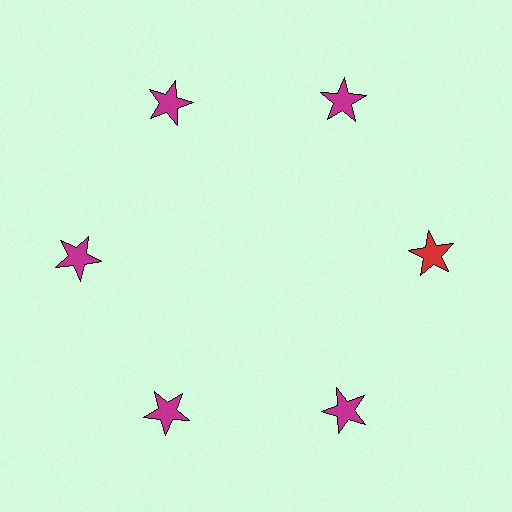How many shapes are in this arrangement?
There are 6 shapes arranged in a ring pattern.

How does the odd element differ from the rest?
It has a different color: red instead of magenta.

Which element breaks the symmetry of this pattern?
The red star at roughly the 3 o'clock position breaks the symmetry. All other shapes are magenta stars.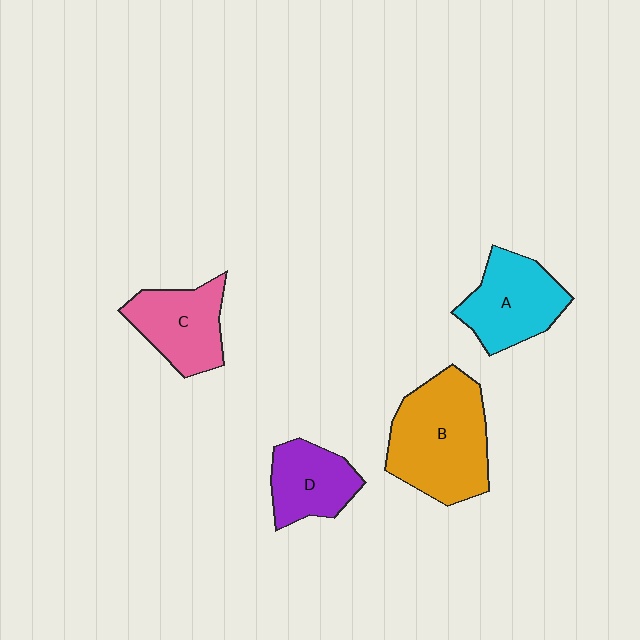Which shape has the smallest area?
Shape D (purple).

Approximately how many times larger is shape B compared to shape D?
Approximately 1.8 times.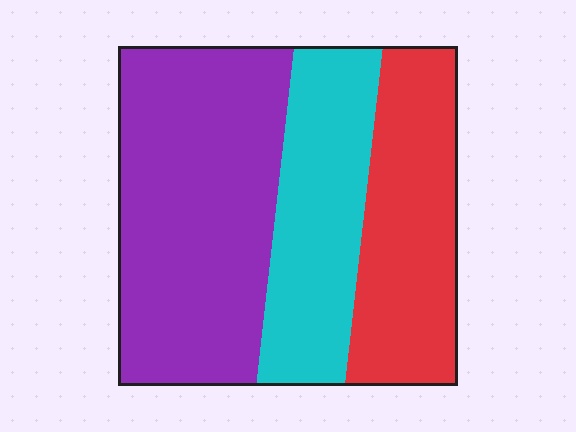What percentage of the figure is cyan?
Cyan takes up about one quarter (1/4) of the figure.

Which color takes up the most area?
Purple, at roughly 45%.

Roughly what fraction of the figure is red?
Red takes up about one quarter (1/4) of the figure.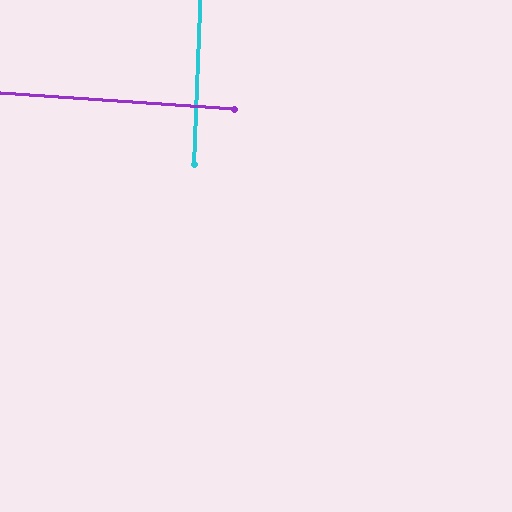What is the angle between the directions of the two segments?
Approximately 88 degrees.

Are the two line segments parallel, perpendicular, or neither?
Perpendicular — they meet at approximately 88°.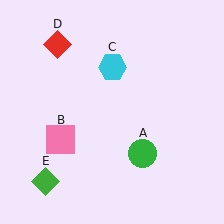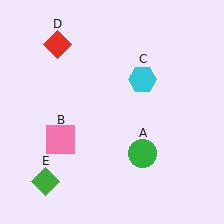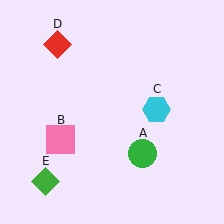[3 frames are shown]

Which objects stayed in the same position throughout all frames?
Green circle (object A) and pink square (object B) and red diamond (object D) and green diamond (object E) remained stationary.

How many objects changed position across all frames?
1 object changed position: cyan hexagon (object C).